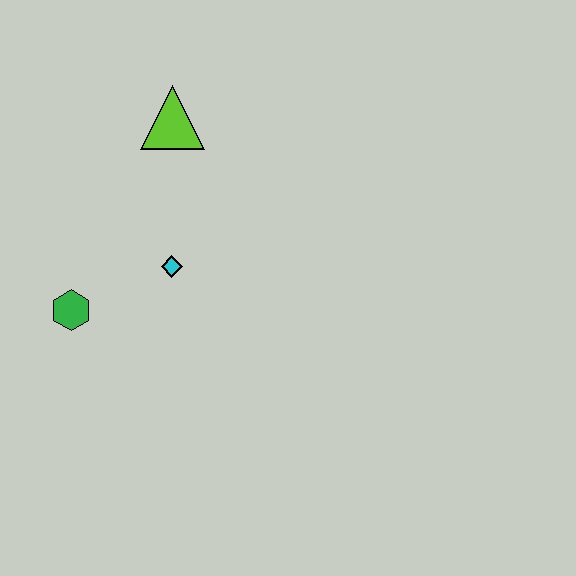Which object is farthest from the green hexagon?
The lime triangle is farthest from the green hexagon.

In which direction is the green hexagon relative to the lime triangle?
The green hexagon is below the lime triangle.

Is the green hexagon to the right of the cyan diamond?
No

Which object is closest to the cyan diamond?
The green hexagon is closest to the cyan diamond.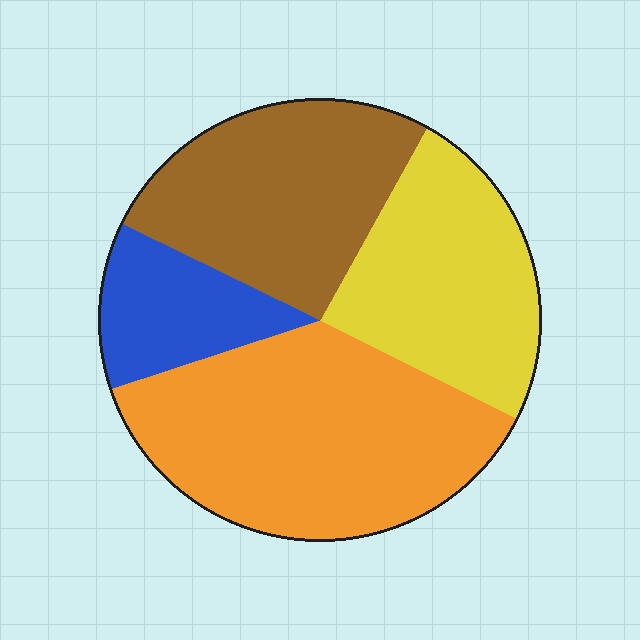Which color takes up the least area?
Blue, at roughly 10%.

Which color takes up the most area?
Orange, at roughly 35%.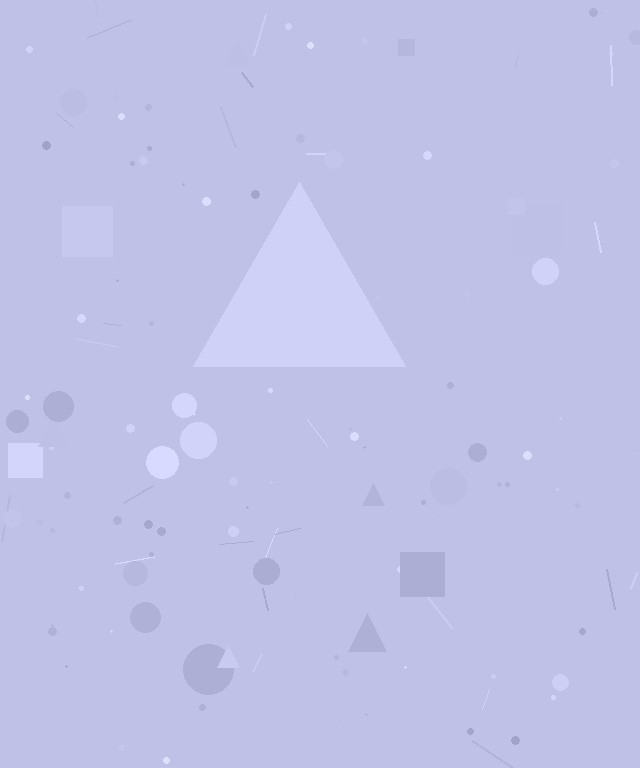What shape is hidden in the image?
A triangle is hidden in the image.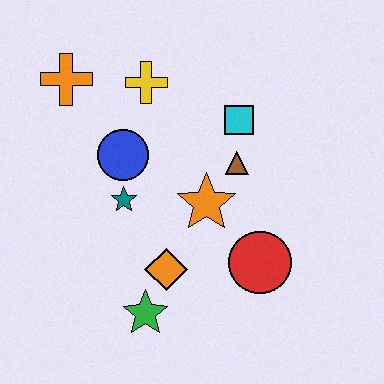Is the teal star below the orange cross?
Yes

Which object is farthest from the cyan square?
The green star is farthest from the cyan square.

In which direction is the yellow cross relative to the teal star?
The yellow cross is above the teal star.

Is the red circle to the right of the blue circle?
Yes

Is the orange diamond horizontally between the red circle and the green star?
Yes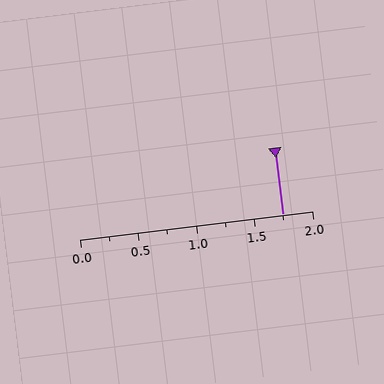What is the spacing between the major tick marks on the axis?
The major ticks are spaced 0.5 apart.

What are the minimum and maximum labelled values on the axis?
The axis runs from 0.0 to 2.0.